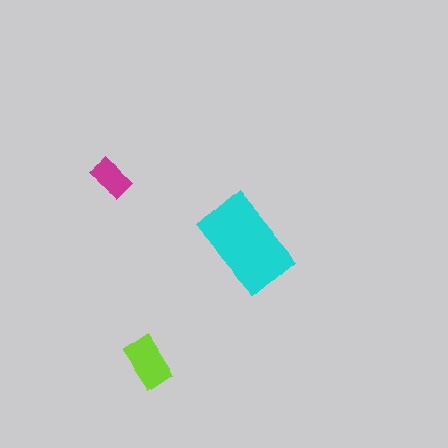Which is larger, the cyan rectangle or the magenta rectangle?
The cyan one.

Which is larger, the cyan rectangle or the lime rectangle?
The cyan one.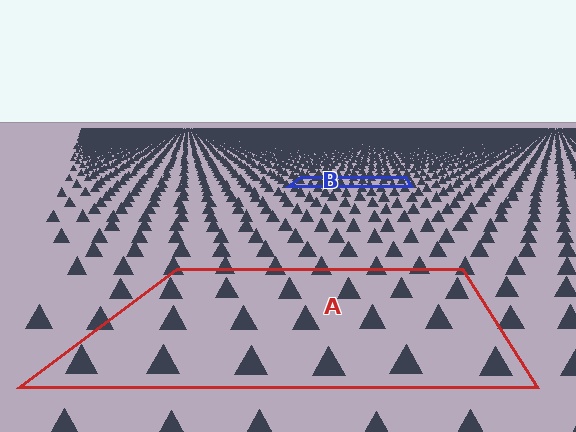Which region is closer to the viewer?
Region A is closer. The texture elements there are larger and more spread out.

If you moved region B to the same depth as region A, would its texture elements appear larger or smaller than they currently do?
They would appear larger. At a closer depth, the same texture elements are projected at a bigger on-screen size.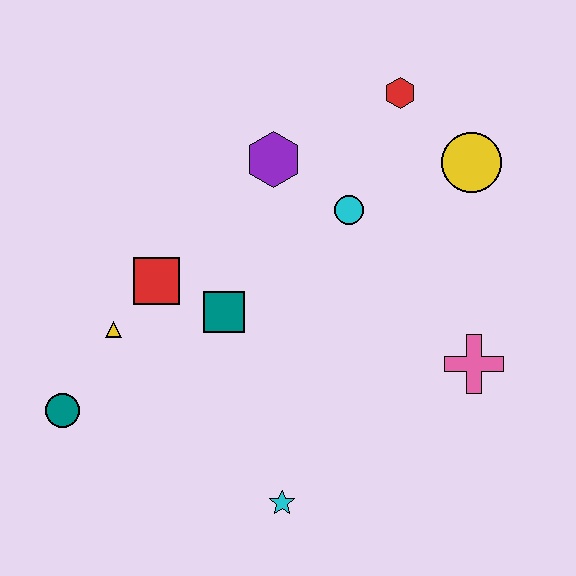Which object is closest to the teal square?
The red square is closest to the teal square.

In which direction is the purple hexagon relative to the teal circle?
The purple hexagon is above the teal circle.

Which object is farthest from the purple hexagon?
The cyan star is farthest from the purple hexagon.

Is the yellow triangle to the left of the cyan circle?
Yes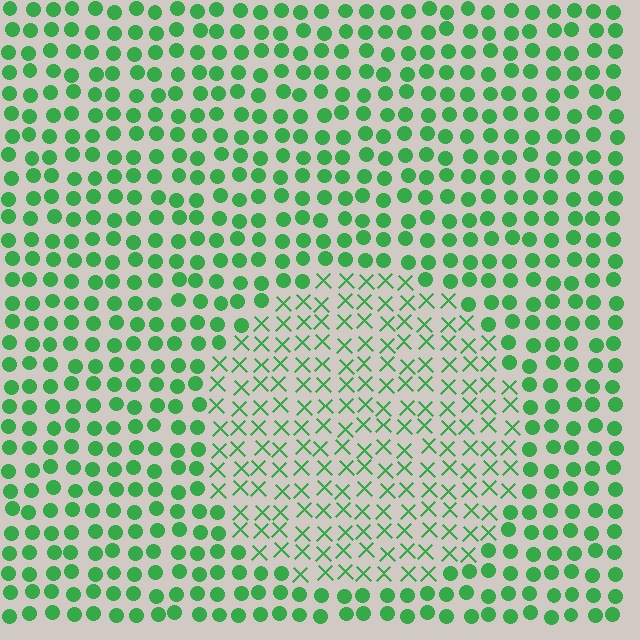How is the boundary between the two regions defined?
The boundary is defined by a change in element shape: X marks inside vs. circles outside. All elements share the same color and spacing.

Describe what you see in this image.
The image is filled with small green elements arranged in a uniform grid. A circle-shaped region contains X marks, while the surrounding area contains circles. The boundary is defined purely by the change in element shape.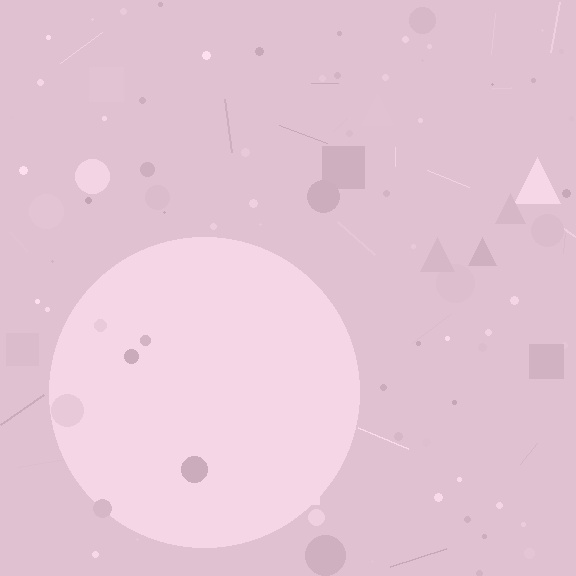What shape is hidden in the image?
A circle is hidden in the image.